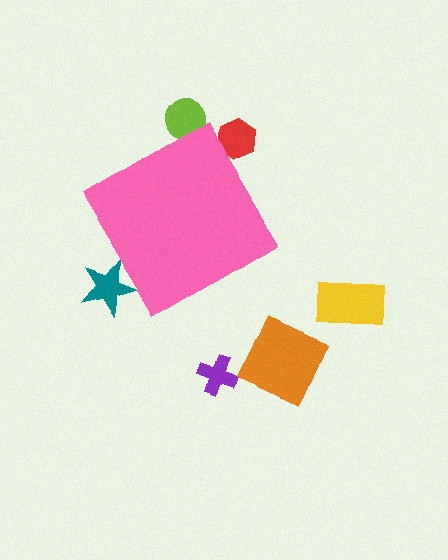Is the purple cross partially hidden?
No, the purple cross is fully visible.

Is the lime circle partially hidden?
Yes, the lime circle is partially hidden behind the pink diamond.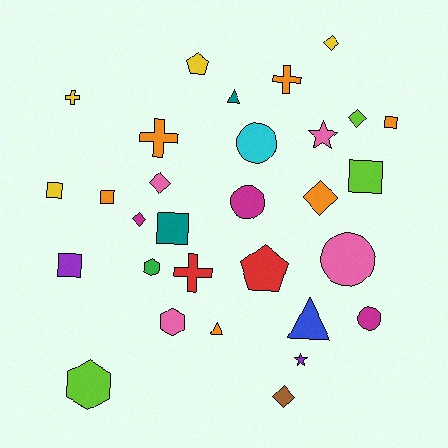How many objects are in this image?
There are 30 objects.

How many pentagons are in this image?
There are 2 pentagons.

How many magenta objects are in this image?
There are 3 magenta objects.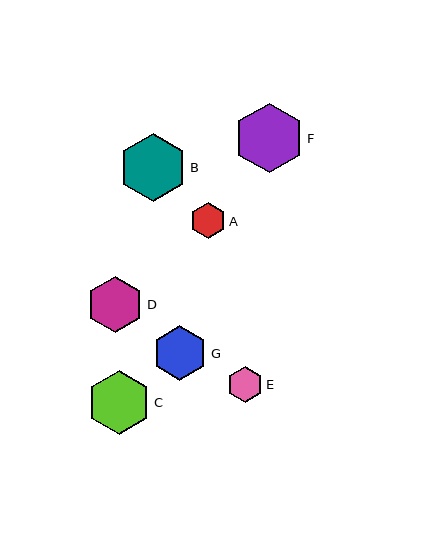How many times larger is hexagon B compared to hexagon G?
Hexagon B is approximately 1.2 times the size of hexagon G.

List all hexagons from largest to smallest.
From largest to smallest: F, B, C, D, G, E, A.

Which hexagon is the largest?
Hexagon F is the largest with a size of approximately 70 pixels.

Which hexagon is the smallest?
Hexagon A is the smallest with a size of approximately 36 pixels.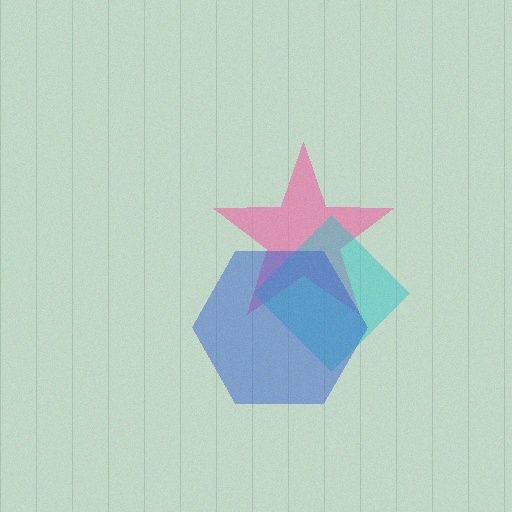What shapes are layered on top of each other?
The layered shapes are: a pink star, a cyan diamond, a blue hexagon.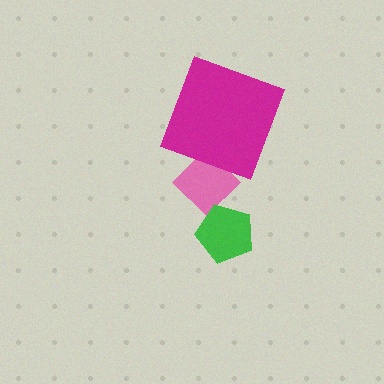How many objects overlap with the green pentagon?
1 object overlaps with the green pentagon.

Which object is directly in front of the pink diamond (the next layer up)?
The magenta square is directly in front of the pink diamond.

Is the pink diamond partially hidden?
Yes, it is partially covered by another shape.